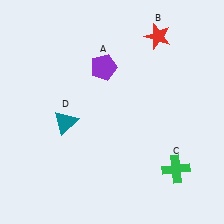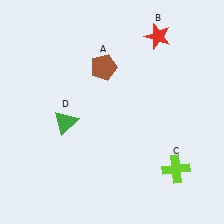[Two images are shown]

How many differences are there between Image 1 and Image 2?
There are 3 differences between the two images.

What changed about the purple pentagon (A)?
In Image 1, A is purple. In Image 2, it changed to brown.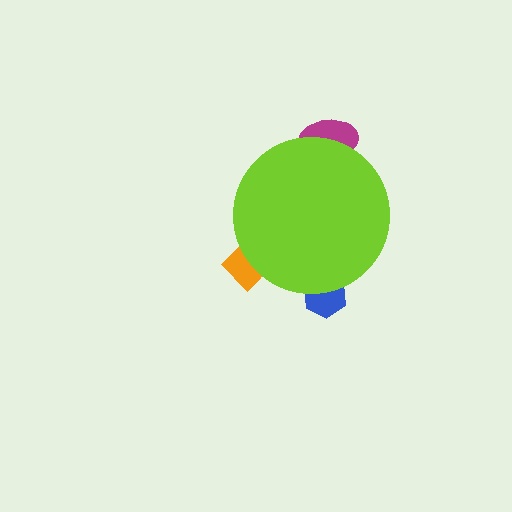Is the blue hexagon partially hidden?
Yes, the blue hexagon is partially hidden behind the lime circle.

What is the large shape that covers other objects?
A lime circle.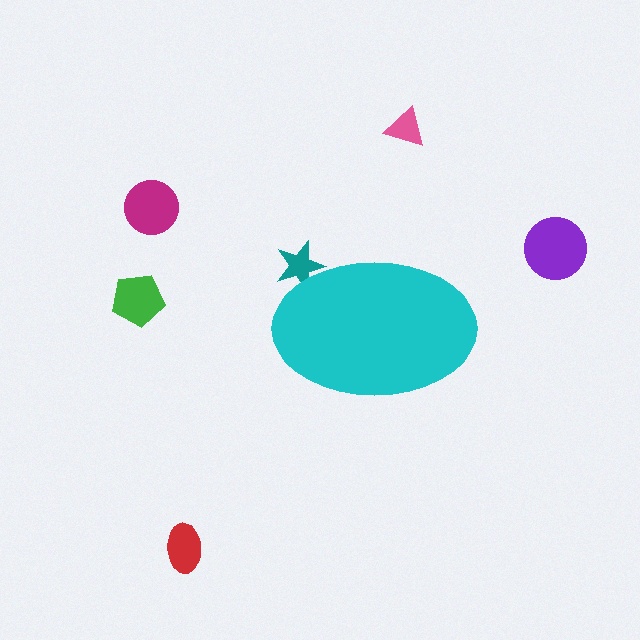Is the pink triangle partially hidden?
No, the pink triangle is fully visible.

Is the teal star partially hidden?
Yes, the teal star is partially hidden behind the cyan ellipse.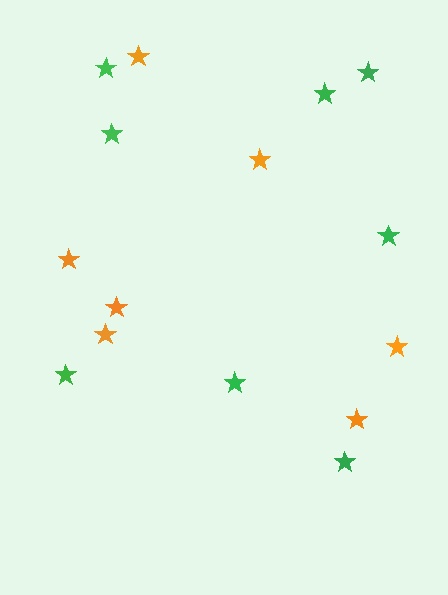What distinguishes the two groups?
There are 2 groups: one group of orange stars (7) and one group of green stars (8).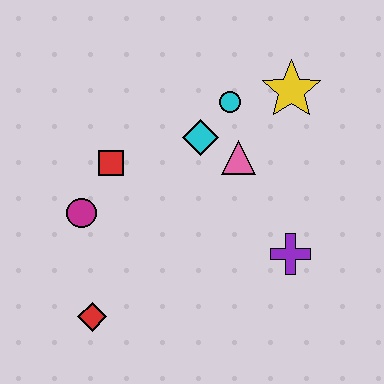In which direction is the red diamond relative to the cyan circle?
The red diamond is below the cyan circle.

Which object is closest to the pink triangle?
The cyan diamond is closest to the pink triangle.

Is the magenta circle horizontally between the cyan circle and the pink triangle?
No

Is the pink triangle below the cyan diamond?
Yes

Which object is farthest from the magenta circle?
The yellow star is farthest from the magenta circle.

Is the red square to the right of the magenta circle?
Yes